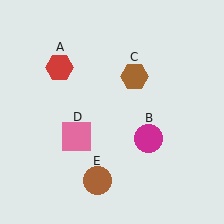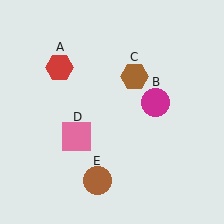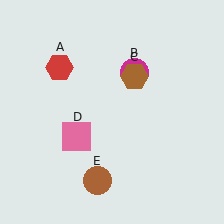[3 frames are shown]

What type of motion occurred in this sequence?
The magenta circle (object B) rotated counterclockwise around the center of the scene.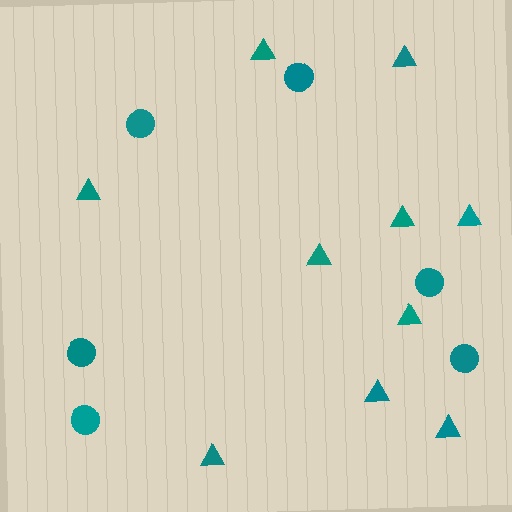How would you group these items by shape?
There are 2 groups: one group of triangles (10) and one group of circles (6).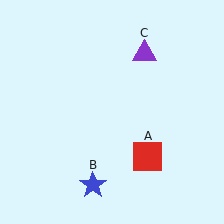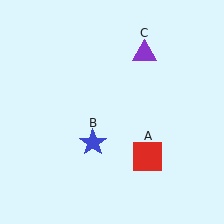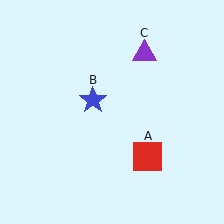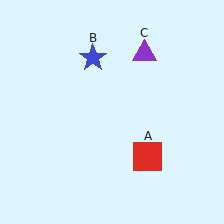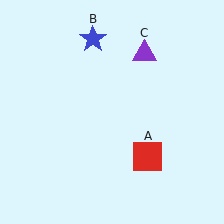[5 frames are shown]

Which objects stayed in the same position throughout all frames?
Red square (object A) and purple triangle (object C) remained stationary.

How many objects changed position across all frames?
1 object changed position: blue star (object B).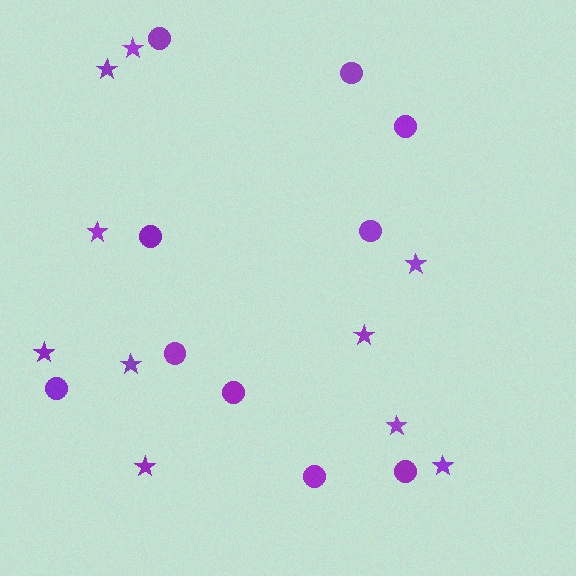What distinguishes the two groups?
There are 2 groups: one group of stars (10) and one group of circles (10).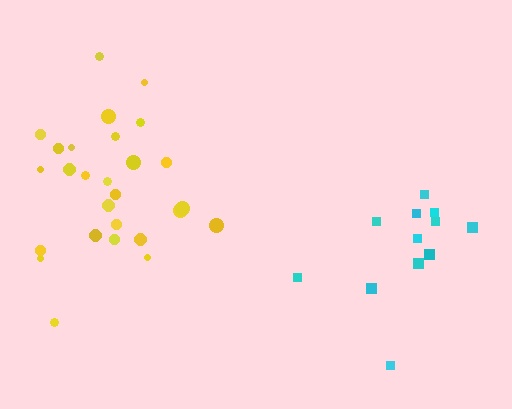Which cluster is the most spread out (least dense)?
Cyan.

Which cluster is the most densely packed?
Yellow.